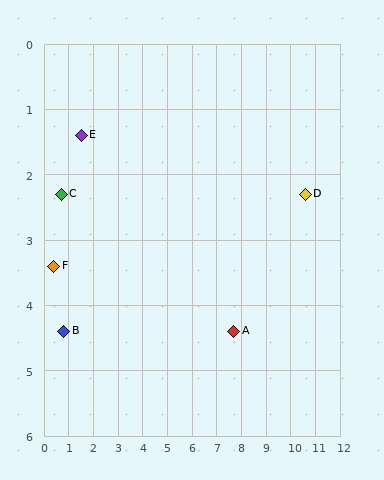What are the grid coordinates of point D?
Point D is at approximately (10.6, 2.3).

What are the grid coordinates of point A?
Point A is at approximately (7.7, 4.4).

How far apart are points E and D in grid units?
Points E and D are about 9.1 grid units apart.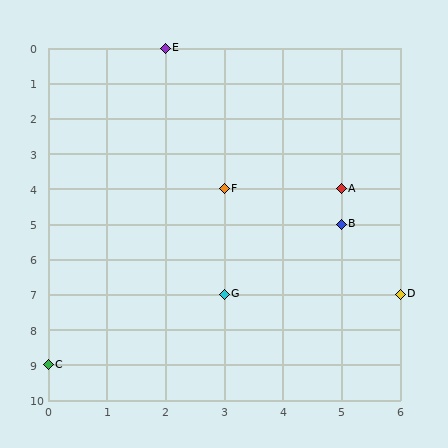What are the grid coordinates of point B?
Point B is at grid coordinates (5, 5).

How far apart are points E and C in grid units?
Points E and C are 2 columns and 9 rows apart (about 9.2 grid units diagonally).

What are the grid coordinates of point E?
Point E is at grid coordinates (2, 0).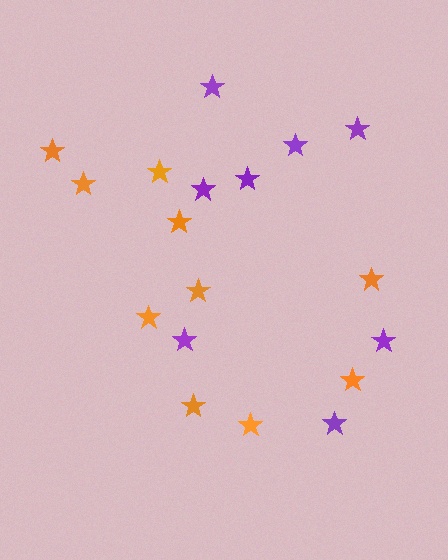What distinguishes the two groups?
There are 2 groups: one group of orange stars (10) and one group of purple stars (8).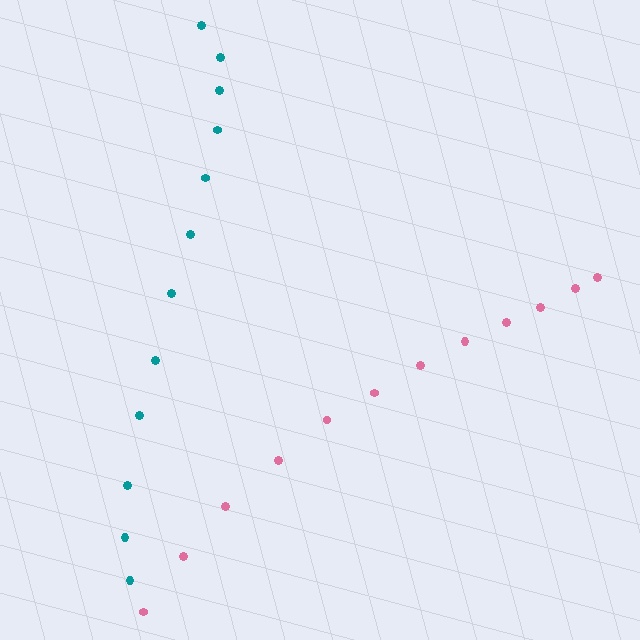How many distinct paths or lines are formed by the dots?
There are 2 distinct paths.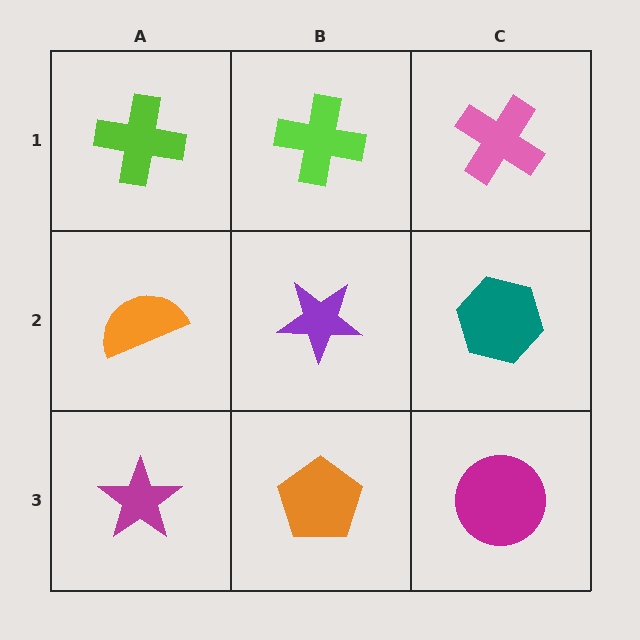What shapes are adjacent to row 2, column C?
A pink cross (row 1, column C), a magenta circle (row 3, column C), a purple star (row 2, column B).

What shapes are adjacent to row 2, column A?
A lime cross (row 1, column A), a magenta star (row 3, column A), a purple star (row 2, column B).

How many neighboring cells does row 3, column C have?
2.